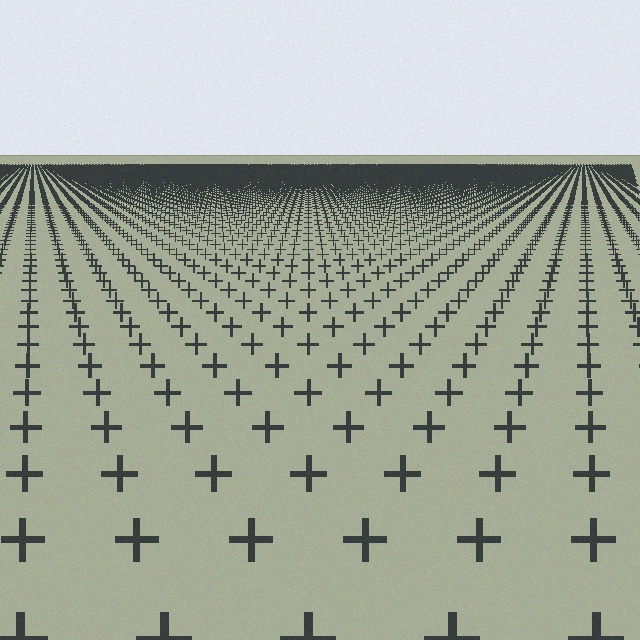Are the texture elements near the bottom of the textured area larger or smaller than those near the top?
Larger. Near the bottom, elements are closer to the viewer and appear at a bigger on-screen size.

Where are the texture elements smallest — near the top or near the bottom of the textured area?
Near the top.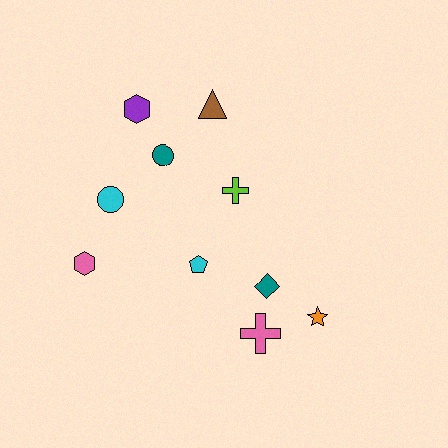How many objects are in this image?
There are 10 objects.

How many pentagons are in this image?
There is 1 pentagon.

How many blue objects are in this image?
There are no blue objects.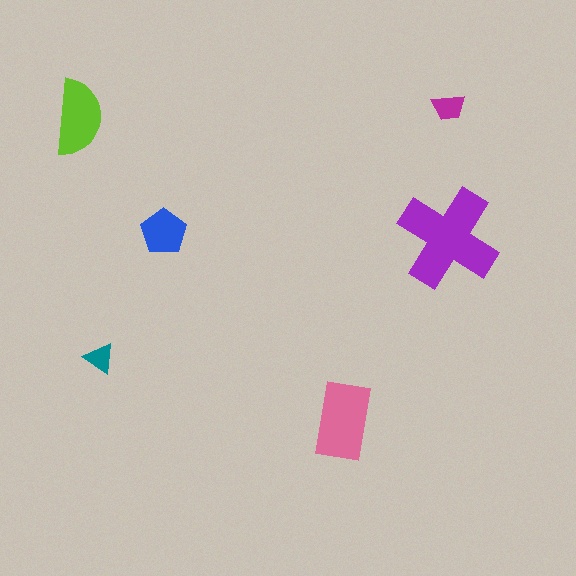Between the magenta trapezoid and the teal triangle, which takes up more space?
The magenta trapezoid.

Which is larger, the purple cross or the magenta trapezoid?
The purple cross.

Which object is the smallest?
The teal triangle.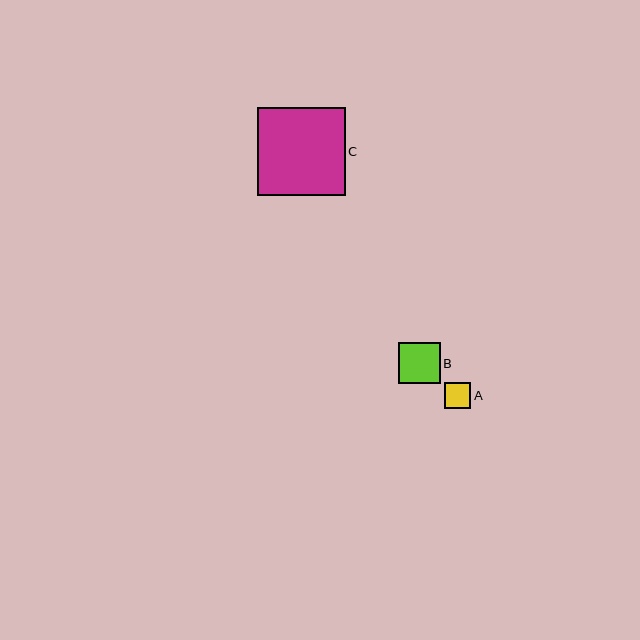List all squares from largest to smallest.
From largest to smallest: C, B, A.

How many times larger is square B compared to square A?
Square B is approximately 1.6 times the size of square A.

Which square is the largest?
Square C is the largest with a size of approximately 88 pixels.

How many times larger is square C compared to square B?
Square C is approximately 2.1 times the size of square B.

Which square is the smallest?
Square A is the smallest with a size of approximately 26 pixels.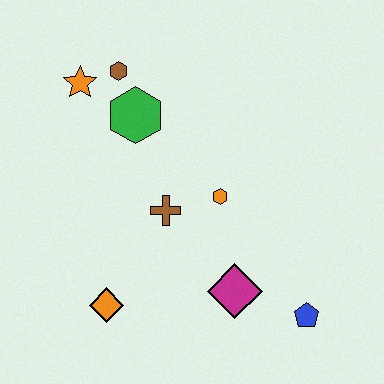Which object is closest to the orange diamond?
The brown cross is closest to the orange diamond.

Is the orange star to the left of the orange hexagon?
Yes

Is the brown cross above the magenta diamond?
Yes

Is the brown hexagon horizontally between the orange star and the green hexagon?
Yes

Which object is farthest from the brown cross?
The blue pentagon is farthest from the brown cross.